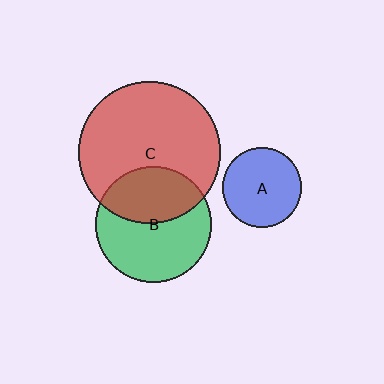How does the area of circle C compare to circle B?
Approximately 1.5 times.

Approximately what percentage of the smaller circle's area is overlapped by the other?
Approximately 40%.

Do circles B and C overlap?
Yes.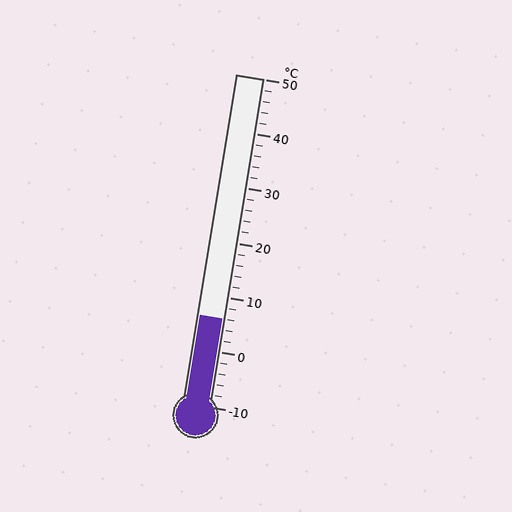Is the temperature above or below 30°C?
The temperature is below 30°C.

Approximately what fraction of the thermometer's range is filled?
The thermometer is filled to approximately 25% of its range.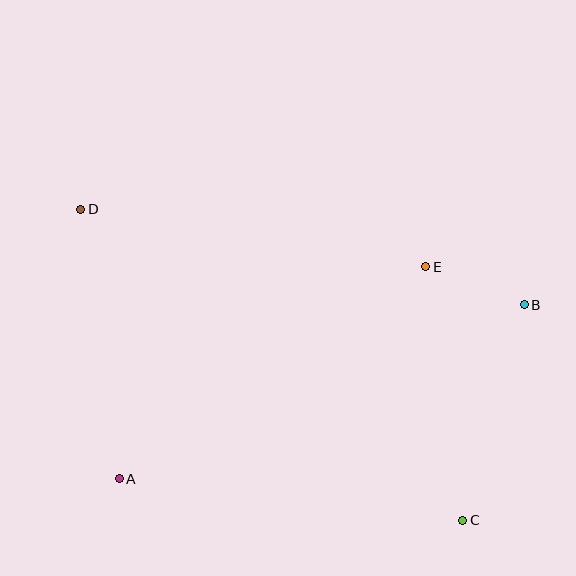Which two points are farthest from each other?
Points C and D are farthest from each other.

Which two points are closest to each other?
Points B and E are closest to each other.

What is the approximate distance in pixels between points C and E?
The distance between C and E is approximately 256 pixels.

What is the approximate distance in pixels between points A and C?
The distance between A and C is approximately 346 pixels.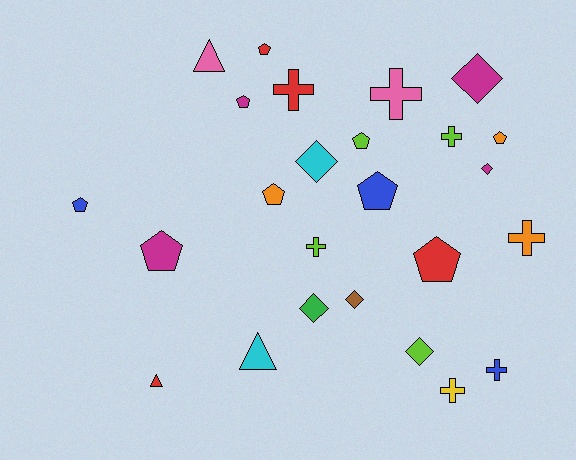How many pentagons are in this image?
There are 9 pentagons.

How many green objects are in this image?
There is 1 green object.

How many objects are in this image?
There are 25 objects.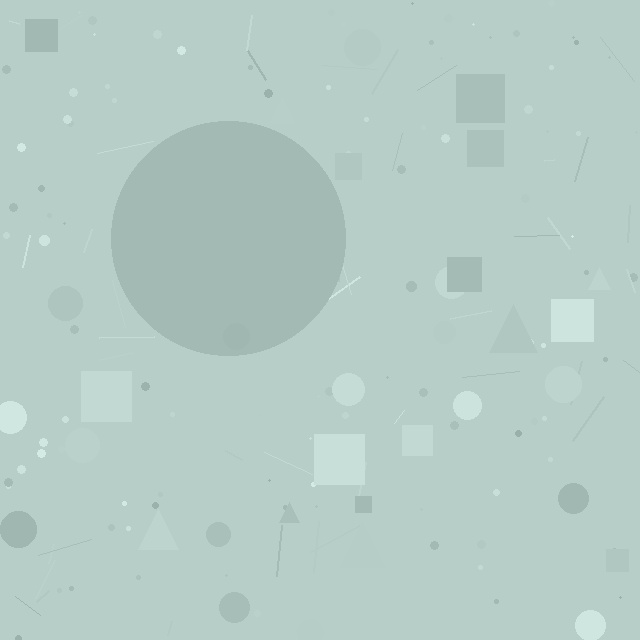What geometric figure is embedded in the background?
A circle is embedded in the background.